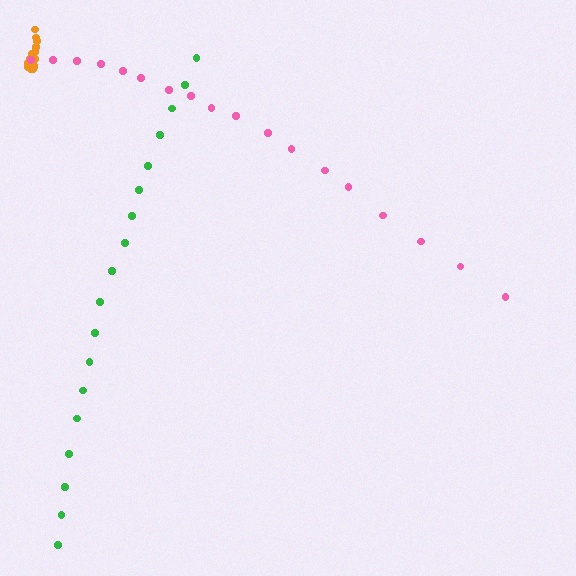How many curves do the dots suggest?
There are 3 distinct paths.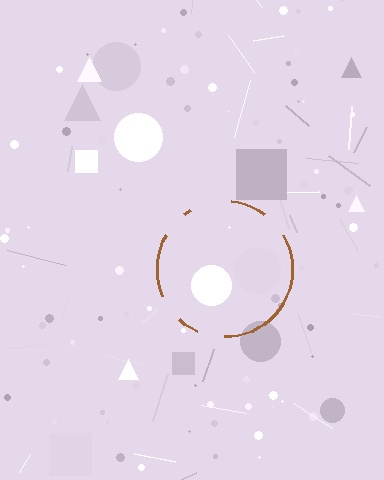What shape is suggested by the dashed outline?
The dashed outline suggests a circle.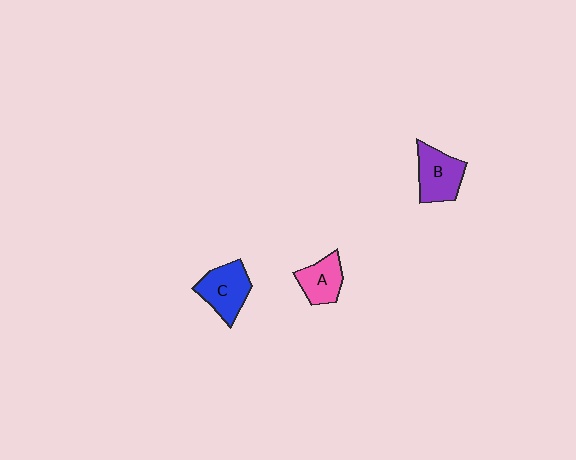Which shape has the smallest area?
Shape A (pink).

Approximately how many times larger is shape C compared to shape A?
Approximately 1.3 times.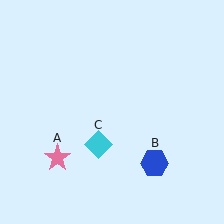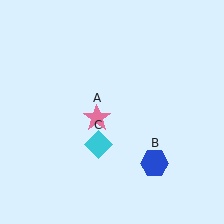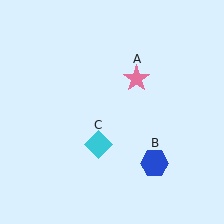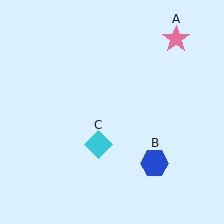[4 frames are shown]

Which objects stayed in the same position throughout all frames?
Blue hexagon (object B) and cyan diamond (object C) remained stationary.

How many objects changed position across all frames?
1 object changed position: pink star (object A).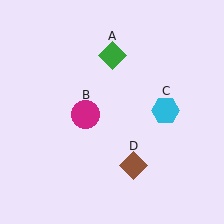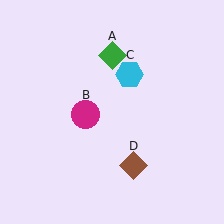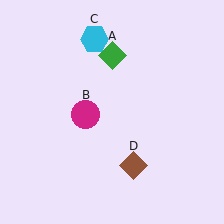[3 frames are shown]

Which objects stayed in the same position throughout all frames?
Green diamond (object A) and magenta circle (object B) and brown diamond (object D) remained stationary.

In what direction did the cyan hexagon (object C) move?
The cyan hexagon (object C) moved up and to the left.